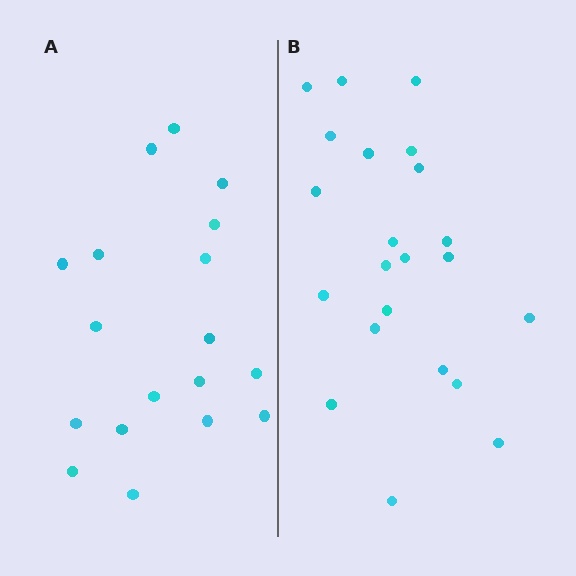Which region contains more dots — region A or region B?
Region B (the right region) has more dots.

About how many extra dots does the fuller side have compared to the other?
Region B has about 4 more dots than region A.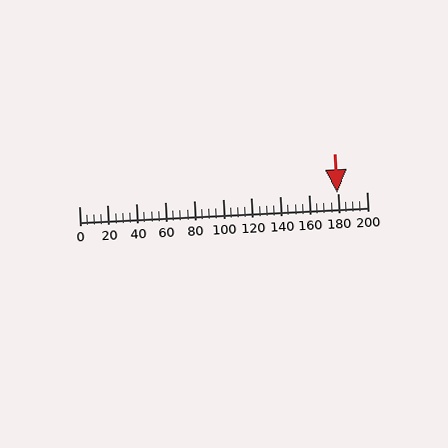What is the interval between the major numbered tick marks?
The major tick marks are spaced 20 units apart.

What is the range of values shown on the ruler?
The ruler shows values from 0 to 200.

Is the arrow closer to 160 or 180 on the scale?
The arrow is closer to 180.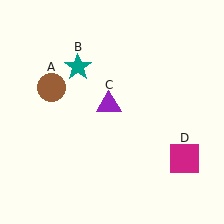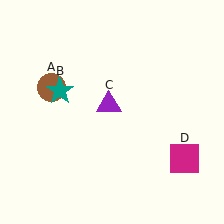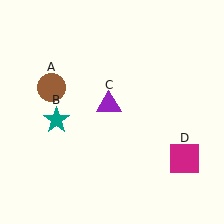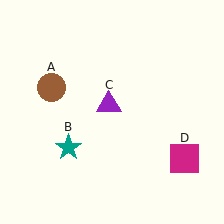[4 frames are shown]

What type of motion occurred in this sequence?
The teal star (object B) rotated counterclockwise around the center of the scene.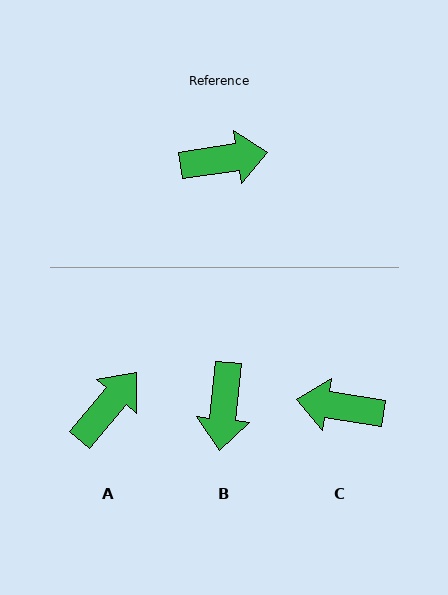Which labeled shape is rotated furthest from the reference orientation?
C, about 162 degrees away.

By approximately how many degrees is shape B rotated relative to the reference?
Approximately 104 degrees clockwise.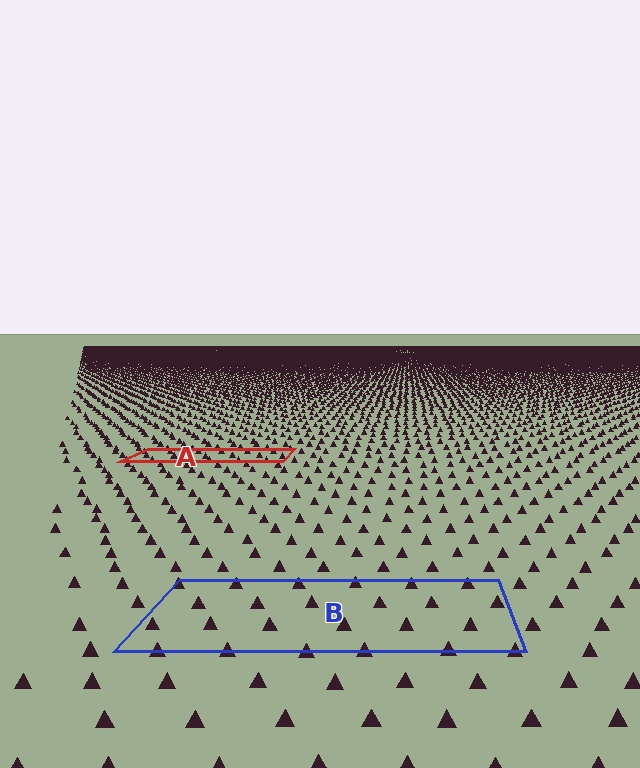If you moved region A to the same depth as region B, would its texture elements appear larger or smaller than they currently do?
They would appear larger. At a closer depth, the same texture elements are projected at a bigger on-screen size.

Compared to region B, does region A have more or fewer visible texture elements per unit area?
Region A has more texture elements per unit area — they are packed more densely because it is farther away.